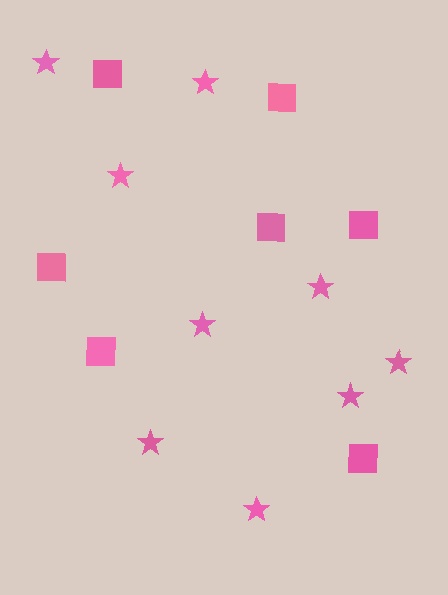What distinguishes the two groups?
There are 2 groups: one group of squares (7) and one group of stars (9).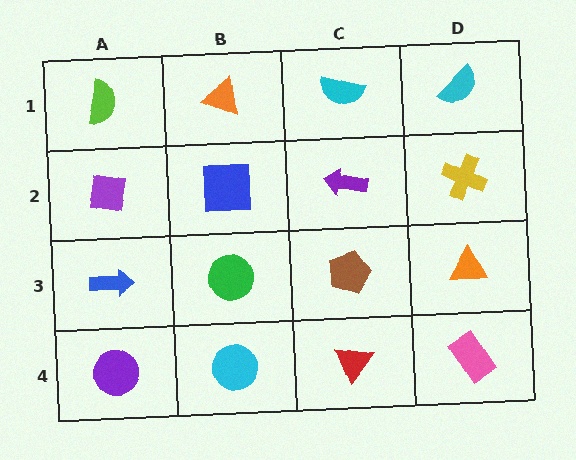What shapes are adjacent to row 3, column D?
A yellow cross (row 2, column D), a pink rectangle (row 4, column D), a brown pentagon (row 3, column C).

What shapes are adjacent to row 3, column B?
A blue square (row 2, column B), a cyan circle (row 4, column B), a blue arrow (row 3, column A), a brown pentagon (row 3, column C).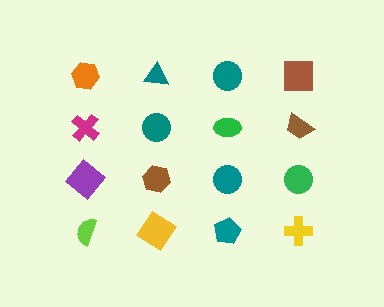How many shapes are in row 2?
4 shapes.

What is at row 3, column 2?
A brown hexagon.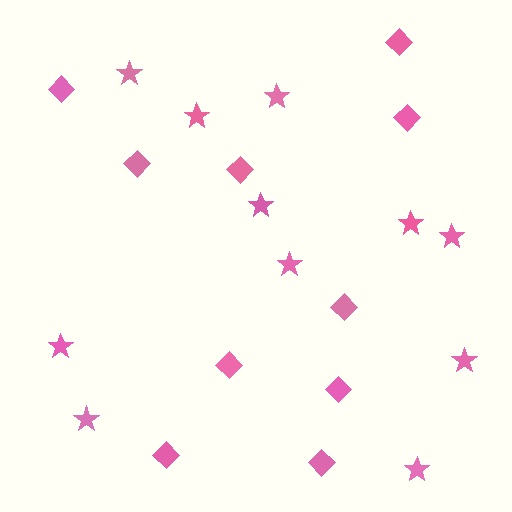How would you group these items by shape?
There are 2 groups: one group of diamonds (10) and one group of stars (11).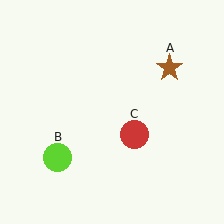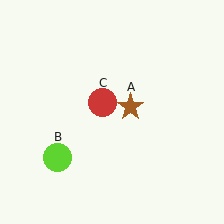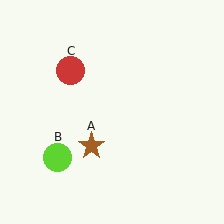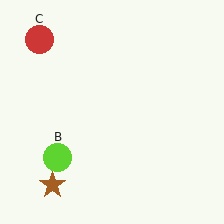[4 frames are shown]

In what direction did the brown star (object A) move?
The brown star (object A) moved down and to the left.